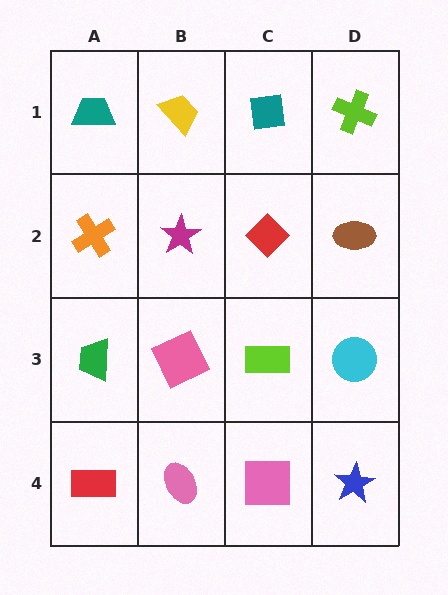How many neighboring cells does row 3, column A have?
3.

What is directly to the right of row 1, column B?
A teal square.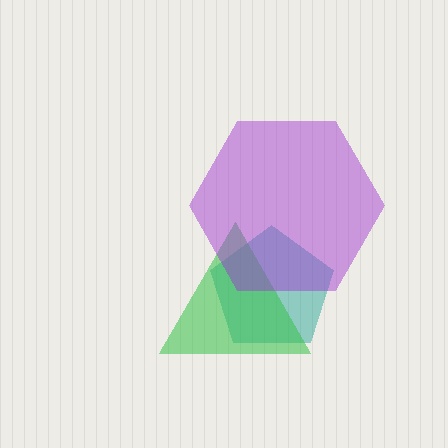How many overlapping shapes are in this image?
There are 3 overlapping shapes in the image.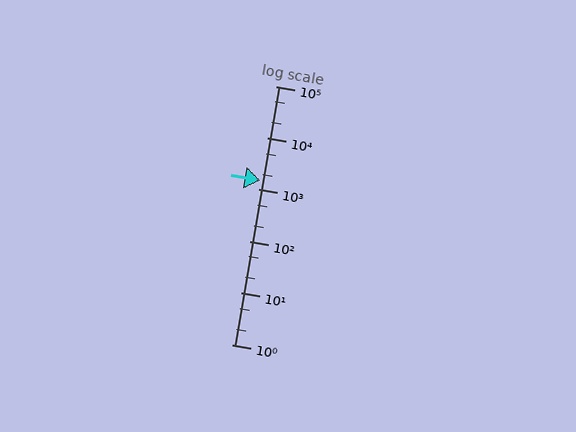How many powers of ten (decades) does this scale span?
The scale spans 5 decades, from 1 to 100000.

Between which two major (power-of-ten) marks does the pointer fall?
The pointer is between 1000 and 10000.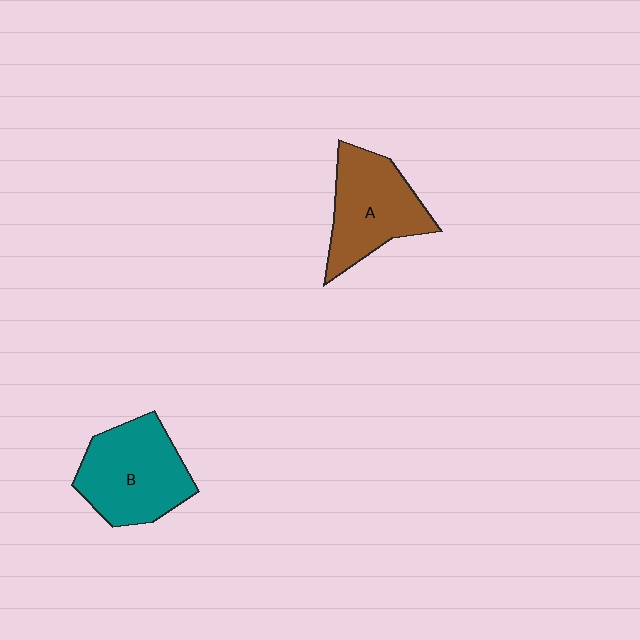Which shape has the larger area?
Shape B (teal).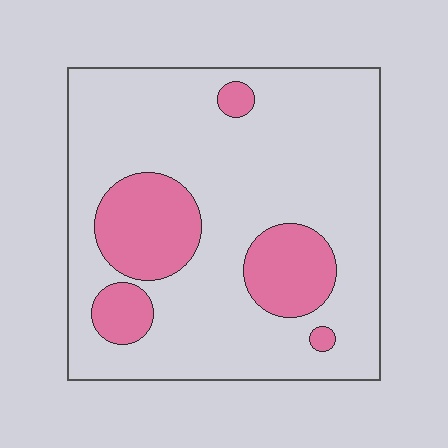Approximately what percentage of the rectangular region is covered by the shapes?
Approximately 20%.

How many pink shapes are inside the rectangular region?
5.